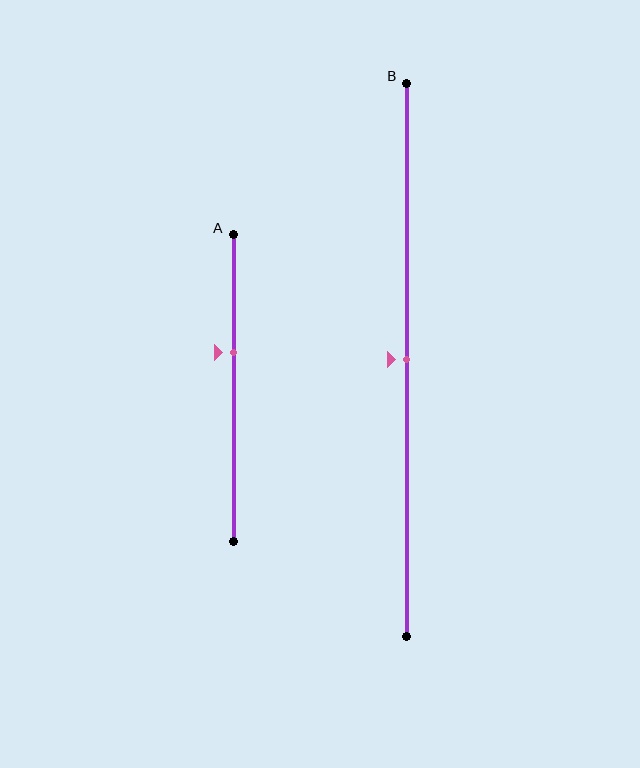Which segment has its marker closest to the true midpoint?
Segment B has its marker closest to the true midpoint.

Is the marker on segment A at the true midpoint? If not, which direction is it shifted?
No, the marker on segment A is shifted upward by about 12% of the segment length.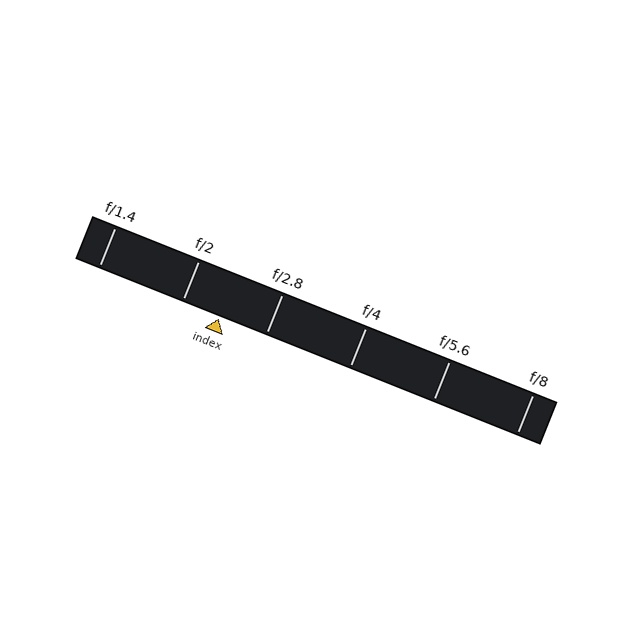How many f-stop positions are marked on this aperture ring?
There are 6 f-stop positions marked.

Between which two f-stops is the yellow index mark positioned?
The index mark is between f/2 and f/2.8.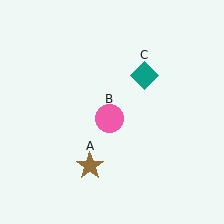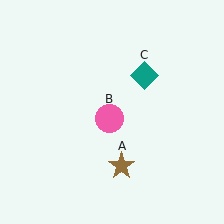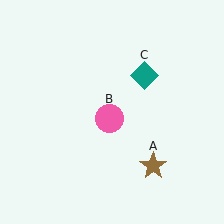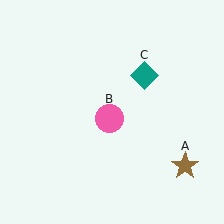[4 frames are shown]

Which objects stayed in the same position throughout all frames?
Pink circle (object B) and teal diamond (object C) remained stationary.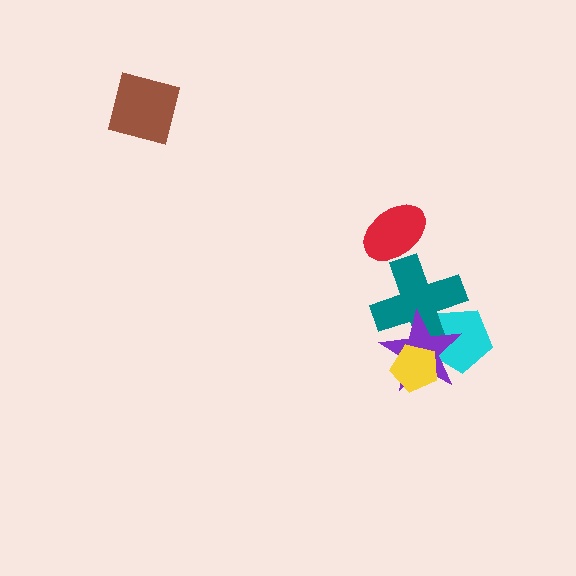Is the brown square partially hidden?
No, no other shape covers it.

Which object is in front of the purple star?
The yellow pentagon is in front of the purple star.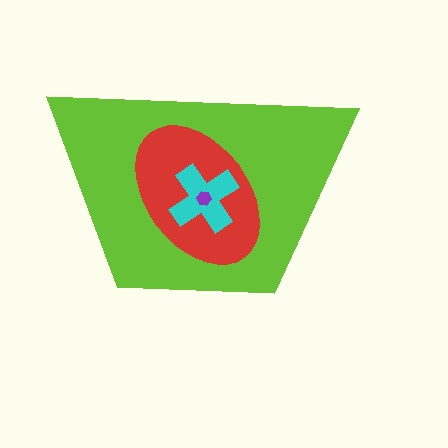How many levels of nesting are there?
4.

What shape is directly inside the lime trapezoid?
The red ellipse.